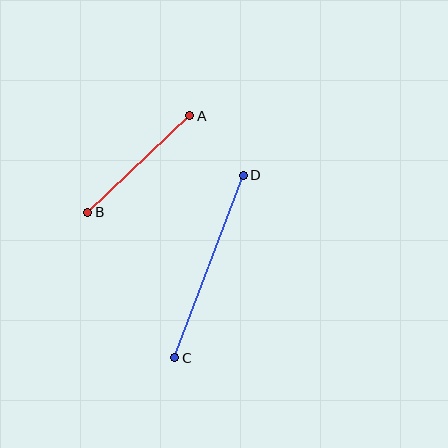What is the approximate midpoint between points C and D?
The midpoint is at approximately (209, 267) pixels.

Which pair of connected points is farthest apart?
Points C and D are farthest apart.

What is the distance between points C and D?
The distance is approximately 195 pixels.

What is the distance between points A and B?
The distance is approximately 140 pixels.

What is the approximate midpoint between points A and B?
The midpoint is at approximately (139, 164) pixels.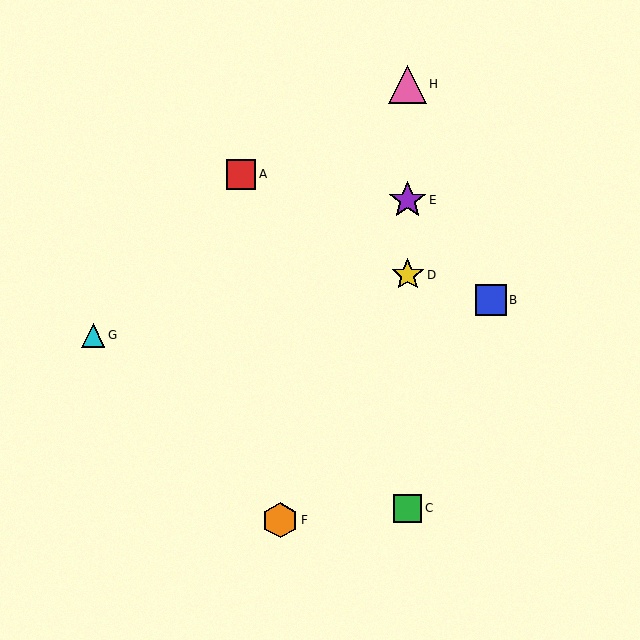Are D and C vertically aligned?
Yes, both are at x≈408.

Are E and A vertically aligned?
No, E is at x≈408 and A is at x≈241.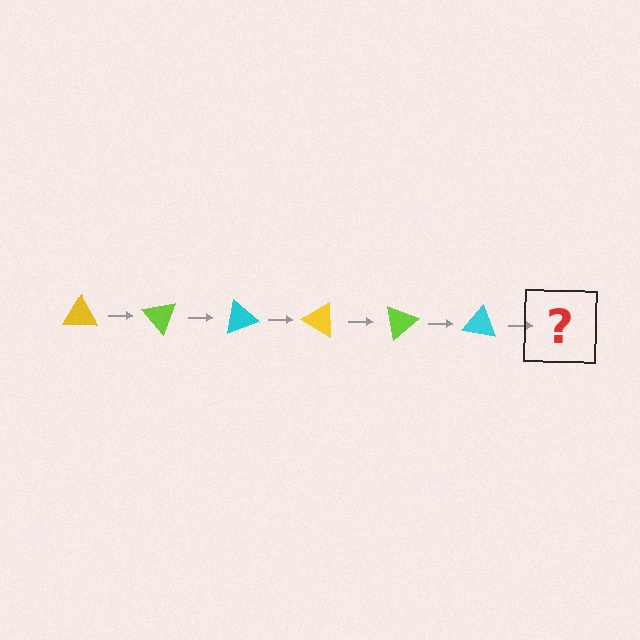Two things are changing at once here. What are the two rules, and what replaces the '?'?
The two rules are that it rotates 50 degrees each step and the color cycles through yellow, lime, and cyan. The '?' should be a yellow triangle, rotated 300 degrees from the start.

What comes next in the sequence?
The next element should be a yellow triangle, rotated 300 degrees from the start.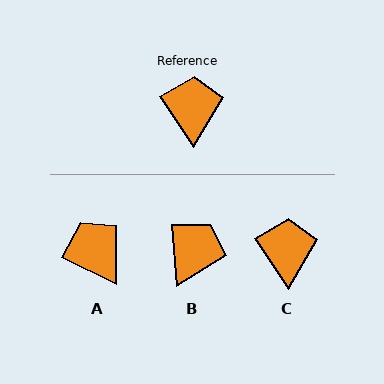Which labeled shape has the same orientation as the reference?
C.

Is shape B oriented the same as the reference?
No, it is off by about 28 degrees.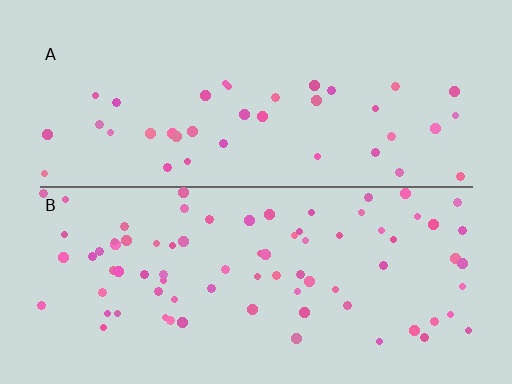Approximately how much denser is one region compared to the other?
Approximately 2.1× — region B over region A.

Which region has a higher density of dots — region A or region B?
B (the bottom).